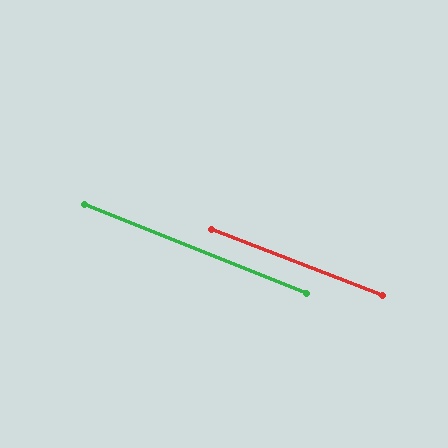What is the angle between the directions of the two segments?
Approximately 1 degree.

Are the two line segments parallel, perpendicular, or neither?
Parallel — their directions differ by only 0.7°.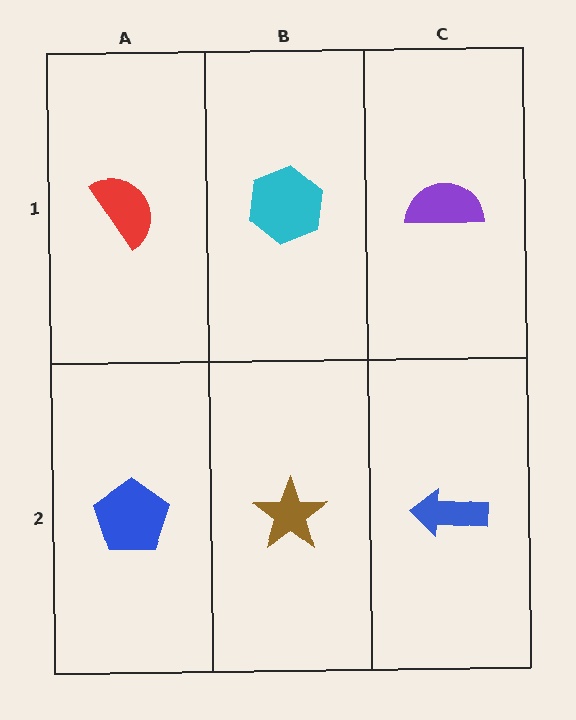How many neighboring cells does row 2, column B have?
3.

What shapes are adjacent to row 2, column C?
A purple semicircle (row 1, column C), a brown star (row 2, column B).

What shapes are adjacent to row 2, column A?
A red semicircle (row 1, column A), a brown star (row 2, column B).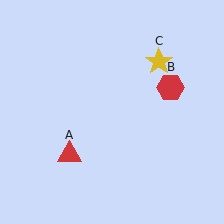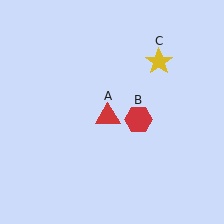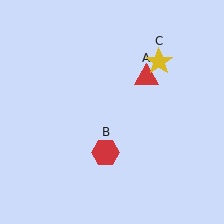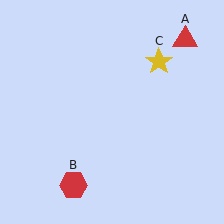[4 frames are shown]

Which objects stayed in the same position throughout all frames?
Yellow star (object C) remained stationary.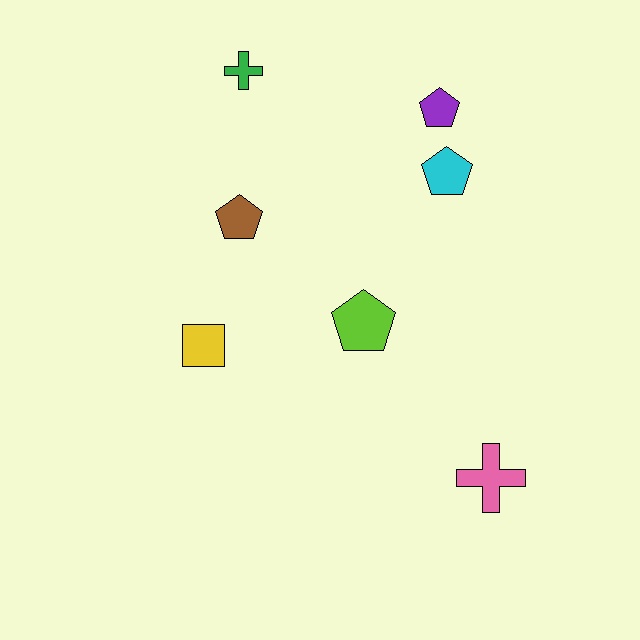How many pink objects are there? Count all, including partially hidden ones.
There is 1 pink object.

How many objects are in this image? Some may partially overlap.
There are 7 objects.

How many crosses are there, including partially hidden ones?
There are 2 crosses.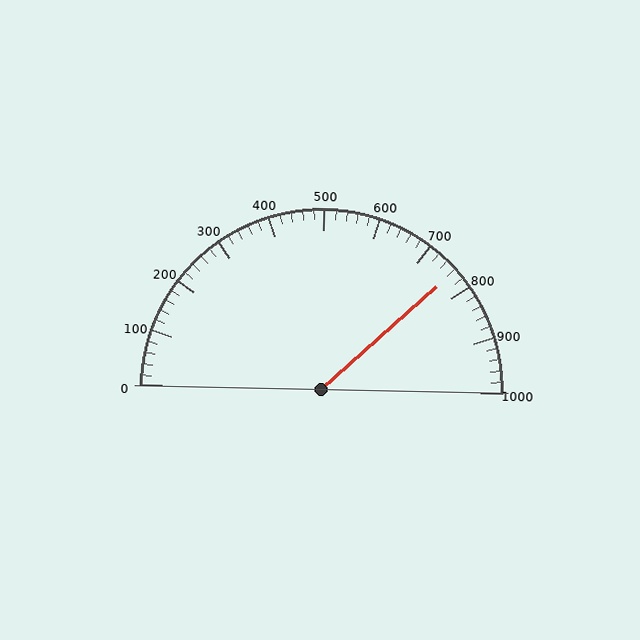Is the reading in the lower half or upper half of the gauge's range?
The reading is in the upper half of the range (0 to 1000).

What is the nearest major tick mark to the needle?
The nearest major tick mark is 800.